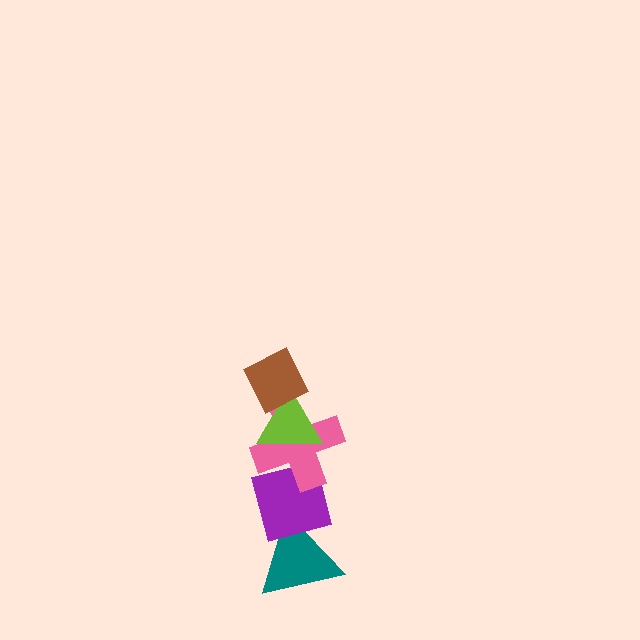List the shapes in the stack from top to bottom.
From top to bottom: the brown diamond, the lime triangle, the pink cross, the purple square, the teal triangle.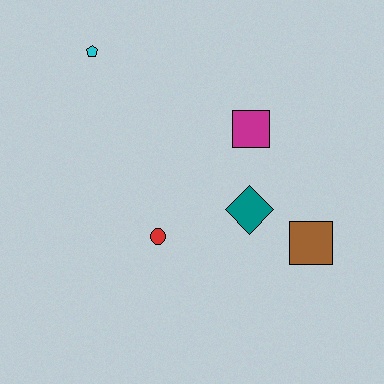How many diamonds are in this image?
There is 1 diamond.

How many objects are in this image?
There are 5 objects.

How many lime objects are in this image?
There are no lime objects.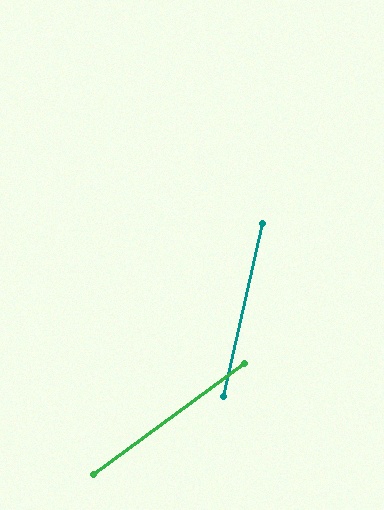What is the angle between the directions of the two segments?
Approximately 41 degrees.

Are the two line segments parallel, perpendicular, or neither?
Neither parallel nor perpendicular — they differ by about 41°.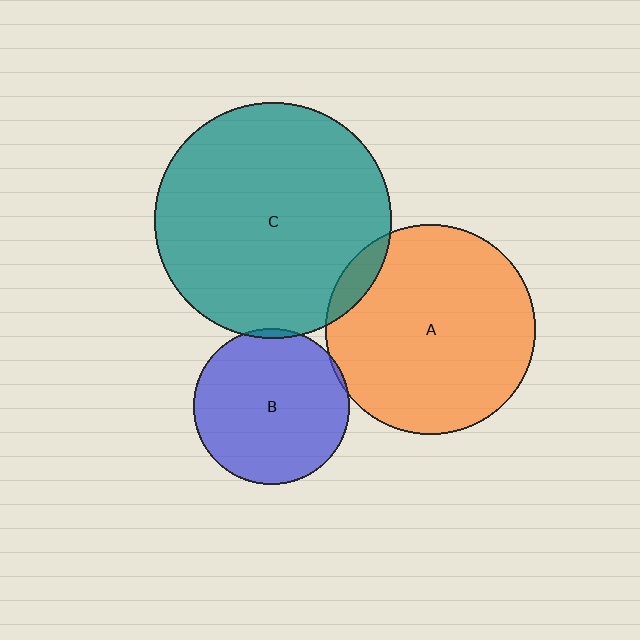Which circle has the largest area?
Circle C (teal).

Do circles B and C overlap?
Yes.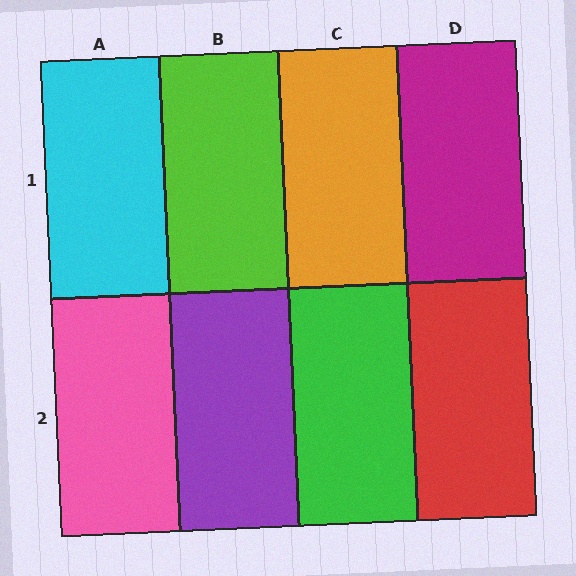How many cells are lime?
1 cell is lime.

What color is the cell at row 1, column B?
Lime.